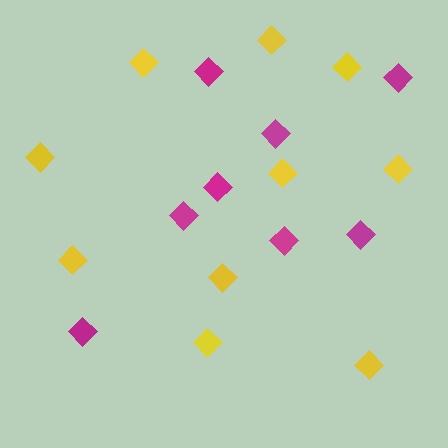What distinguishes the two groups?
There are 2 groups: one group of magenta diamonds (8) and one group of yellow diamonds (10).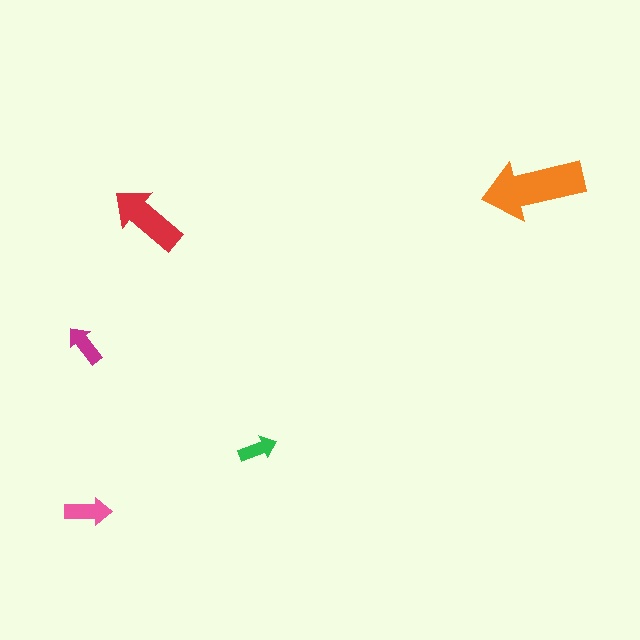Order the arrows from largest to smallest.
the orange one, the red one, the pink one, the magenta one, the green one.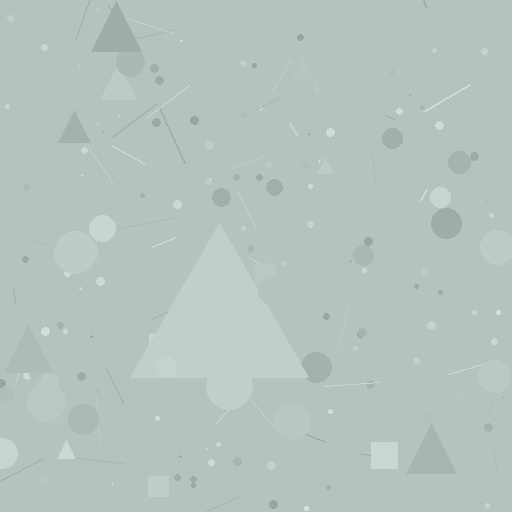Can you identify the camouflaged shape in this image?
The camouflaged shape is a triangle.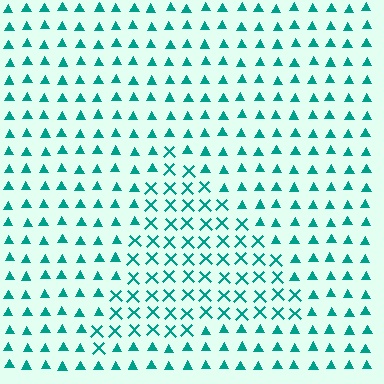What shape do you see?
I see a triangle.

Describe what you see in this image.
The image is filled with small teal elements arranged in a uniform grid. A triangle-shaped region contains X marks, while the surrounding area contains triangles. The boundary is defined purely by the change in element shape.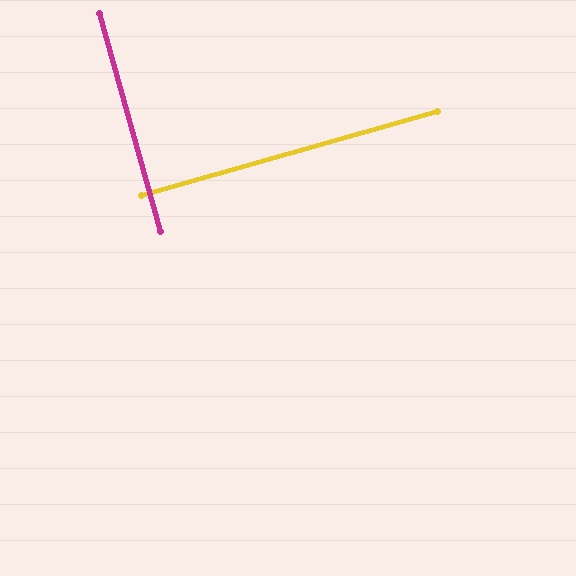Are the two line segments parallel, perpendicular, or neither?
Perpendicular — they meet at approximately 90°.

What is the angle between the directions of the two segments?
Approximately 90 degrees.